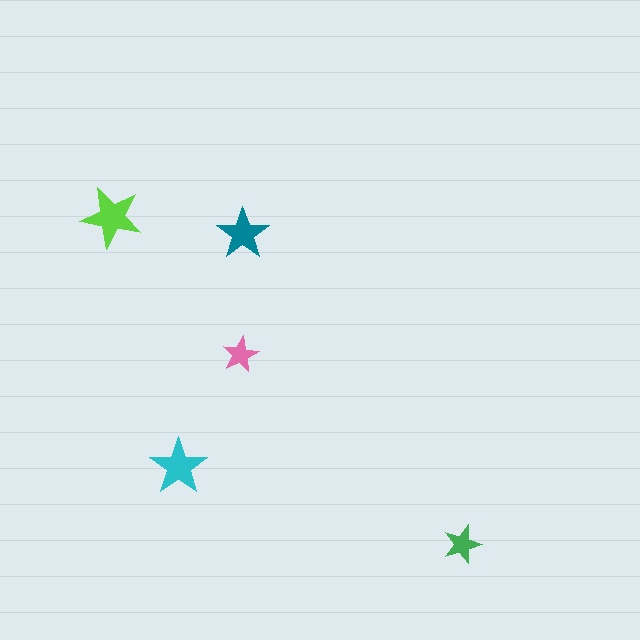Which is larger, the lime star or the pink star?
The lime one.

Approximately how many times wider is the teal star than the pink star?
About 1.5 times wider.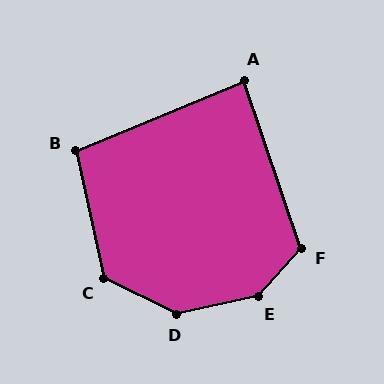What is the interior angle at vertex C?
Approximately 129 degrees (obtuse).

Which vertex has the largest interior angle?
E, at approximately 145 degrees.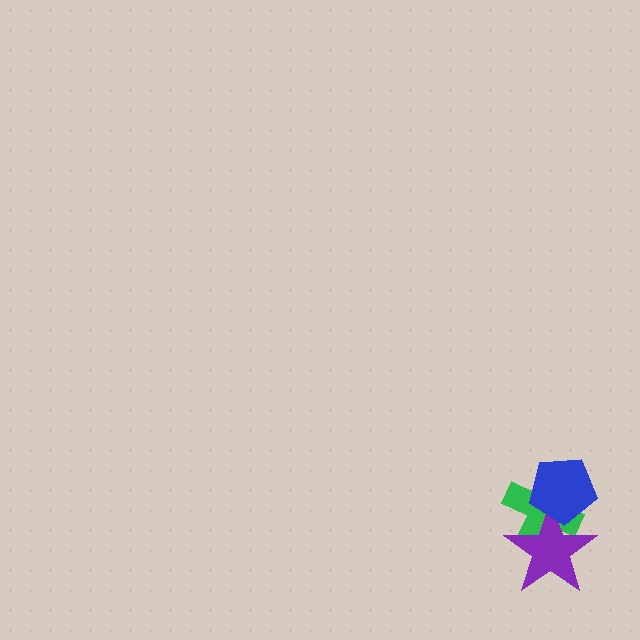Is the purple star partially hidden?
Yes, it is partially covered by another shape.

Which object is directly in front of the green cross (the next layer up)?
The purple star is directly in front of the green cross.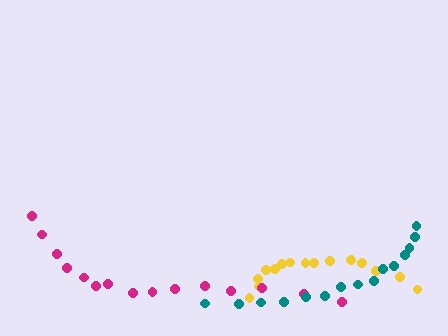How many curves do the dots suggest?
There are 3 distinct paths.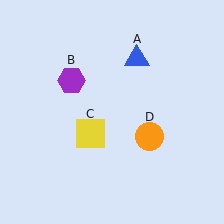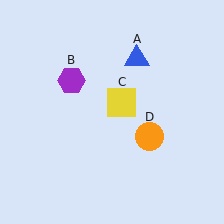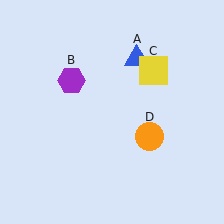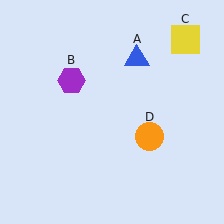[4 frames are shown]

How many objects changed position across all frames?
1 object changed position: yellow square (object C).